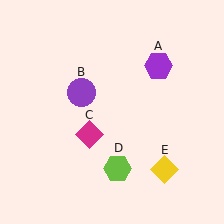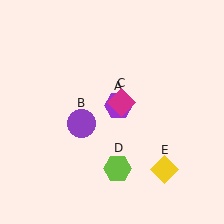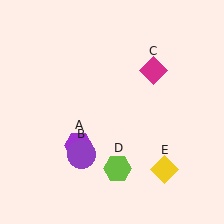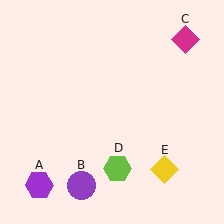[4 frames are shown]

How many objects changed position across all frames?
3 objects changed position: purple hexagon (object A), purple circle (object B), magenta diamond (object C).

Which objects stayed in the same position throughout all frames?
Lime hexagon (object D) and yellow diamond (object E) remained stationary.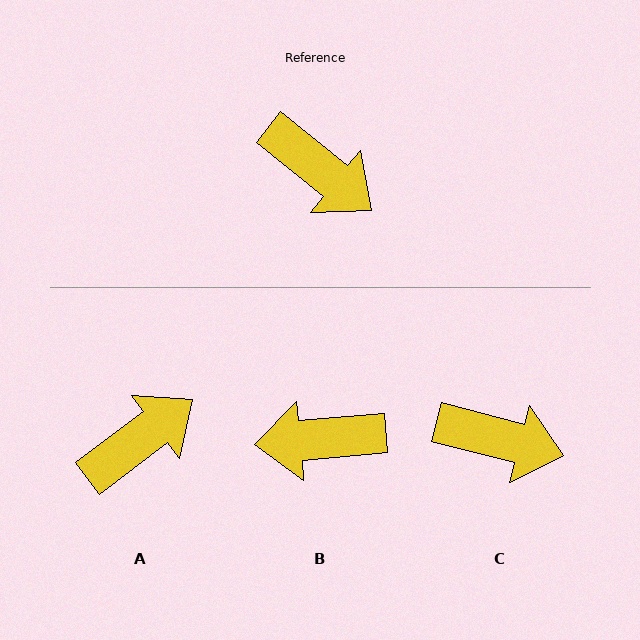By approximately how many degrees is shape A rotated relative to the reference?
Approximately 76 degrees counter-clockwise.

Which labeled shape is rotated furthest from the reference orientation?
B, about 136 degrees away.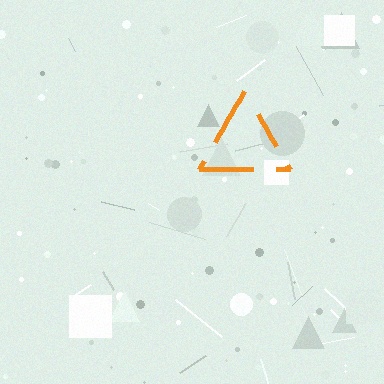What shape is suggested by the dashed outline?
The dashed outline suggests a triangle.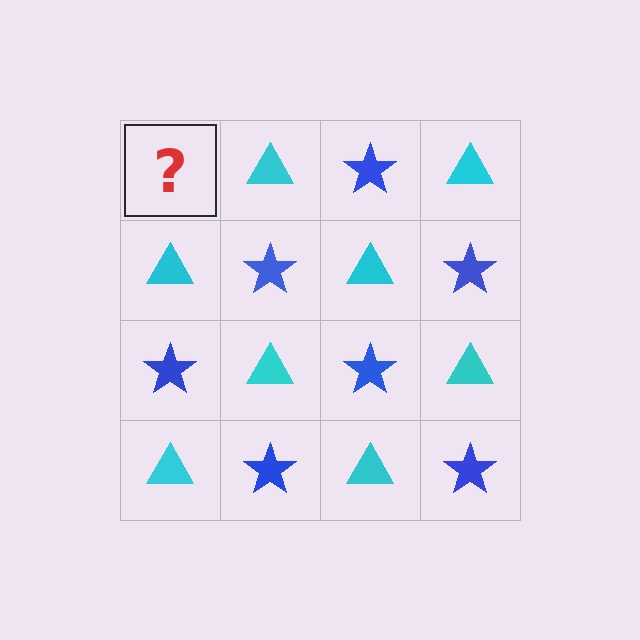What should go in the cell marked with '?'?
The missing cell should contain a blue star.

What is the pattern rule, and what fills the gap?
The rule is that it alternates blue star and cyan triangle in a checkerboard pattern. The gap should be filled with a blue star.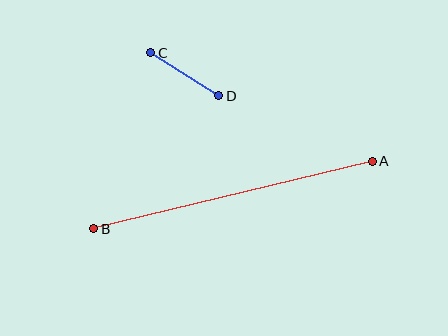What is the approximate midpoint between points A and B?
The midpoint is at approximately (233, 195) pixels.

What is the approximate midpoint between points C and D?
The midpoint is at approximately (185, 74) pixels.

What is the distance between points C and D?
The distance is approximately 81 pixels.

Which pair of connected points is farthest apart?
Points A and B are farthest apart.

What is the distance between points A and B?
The distance is approximately 287 pixels.